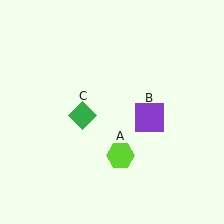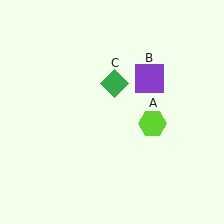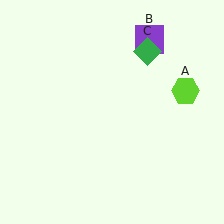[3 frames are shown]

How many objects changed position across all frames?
3 objects changed position: lime hexagon (object A), purple square (object B), green diamond (object C).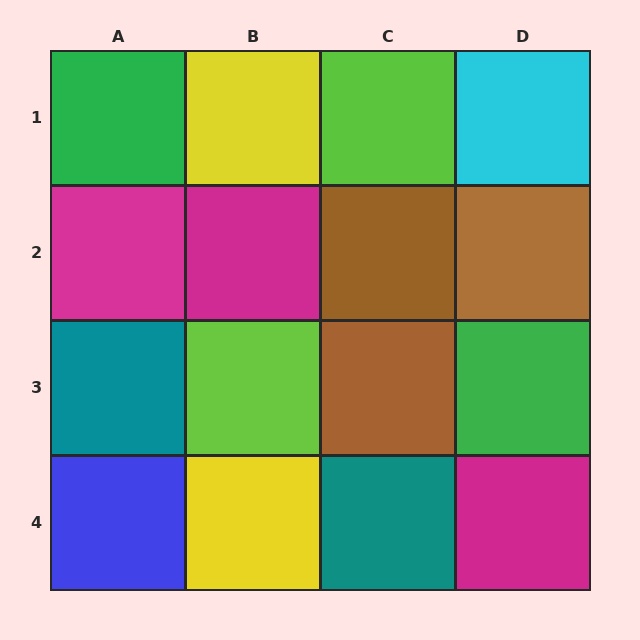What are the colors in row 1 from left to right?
Green, yellow, lime, cyan.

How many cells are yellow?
2 cells are yellow.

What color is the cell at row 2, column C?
Brown.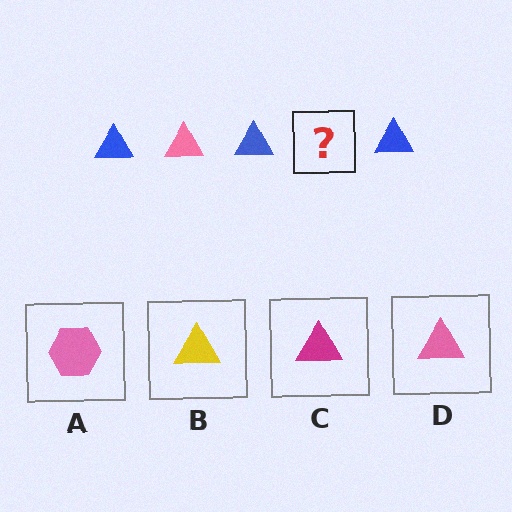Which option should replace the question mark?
Option D.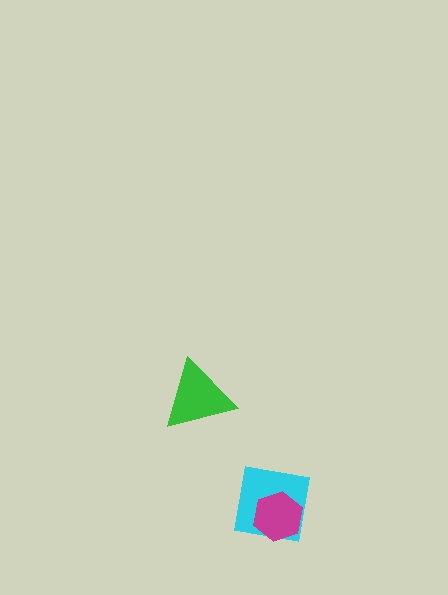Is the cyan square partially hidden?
Yes, it is partially covered by another shape.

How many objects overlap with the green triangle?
0 objects overlap with the green triangle.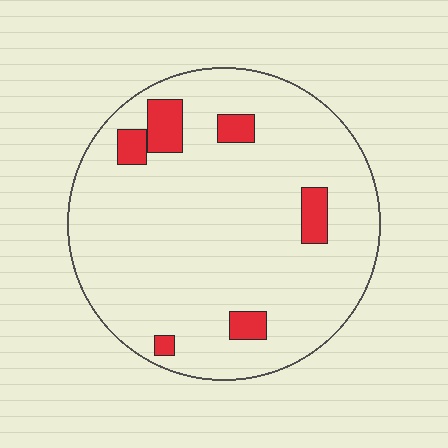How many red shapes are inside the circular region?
6.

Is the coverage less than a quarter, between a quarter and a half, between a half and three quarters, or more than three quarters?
Less than a quarter.